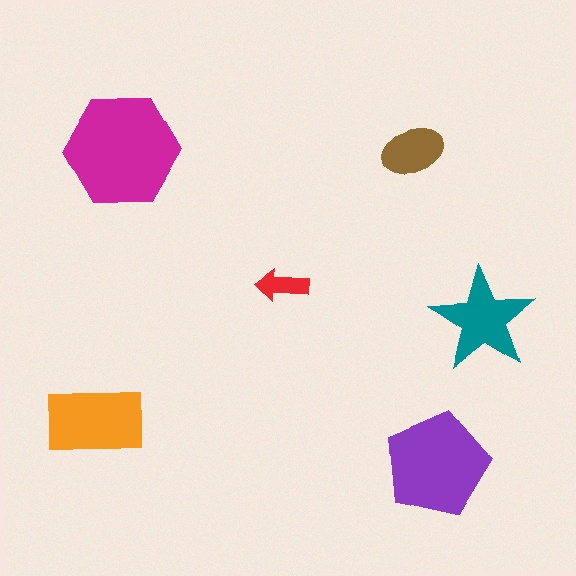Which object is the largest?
The magenta hexagon.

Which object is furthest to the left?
The orange rectangle is leftmost.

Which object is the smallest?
The red arrow.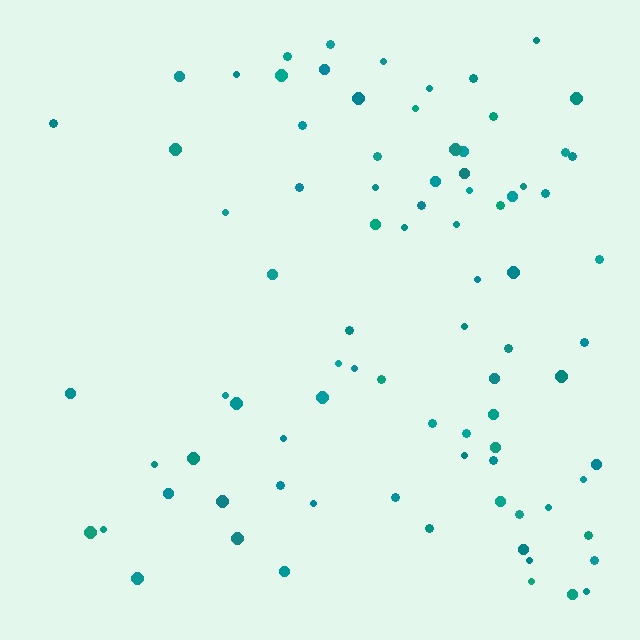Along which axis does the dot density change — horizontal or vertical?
Horizontal.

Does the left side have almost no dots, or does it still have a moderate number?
Still a moderate number, just noticeably fewer than the right.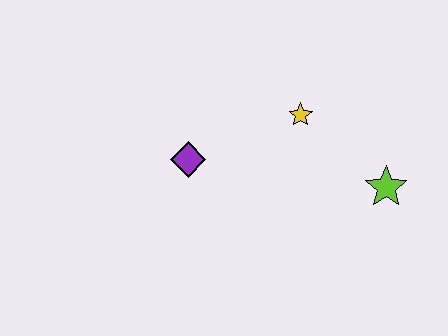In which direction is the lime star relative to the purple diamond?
The lime star is to the right of the purple diamond.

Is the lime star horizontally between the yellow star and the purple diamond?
No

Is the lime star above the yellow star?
No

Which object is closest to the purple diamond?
The yellow star is closest to the purple diamond.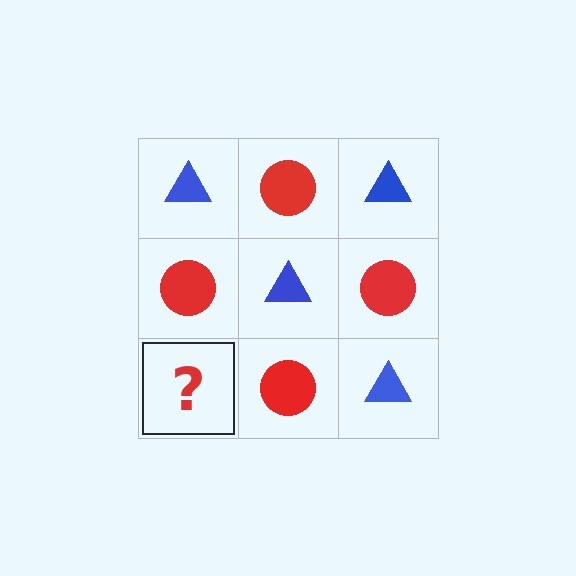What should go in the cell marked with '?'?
The missing cell should contain a blue triangle.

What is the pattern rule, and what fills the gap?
The rule is that it alternates blue triangle and red circle in a checkerboard pattern. The gap should be filled with a blue triangle.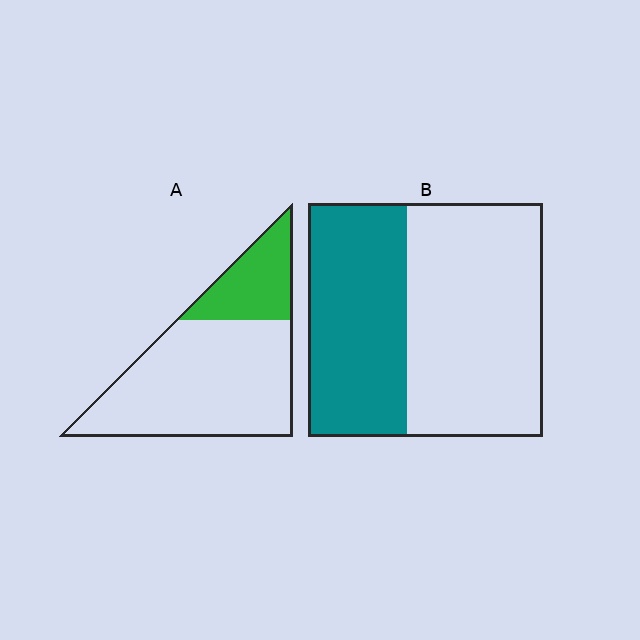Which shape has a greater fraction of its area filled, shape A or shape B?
Shape B.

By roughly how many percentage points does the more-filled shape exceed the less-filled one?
By roughly 15 percentage points (B over A).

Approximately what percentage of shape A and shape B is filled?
A is approximately 25% and B is approximately 40%.